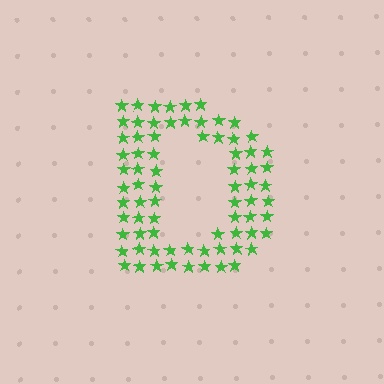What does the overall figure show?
The overall figure shows the letter D.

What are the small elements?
The small elements are stars.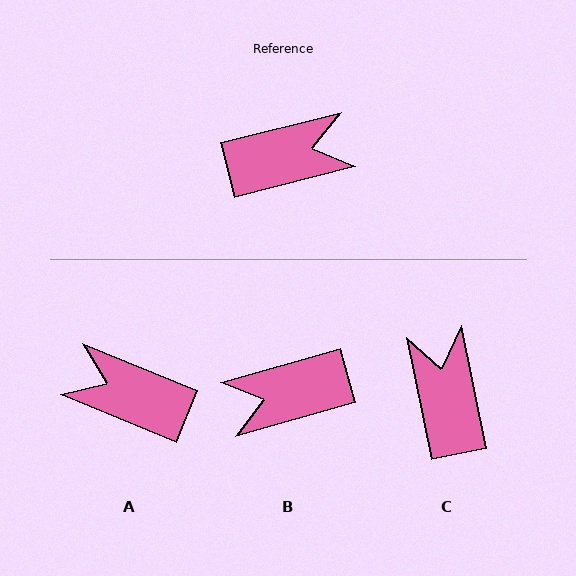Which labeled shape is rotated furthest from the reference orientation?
B, about 178 degrees away.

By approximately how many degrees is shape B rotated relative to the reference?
Approximately 178 degrees clockwise.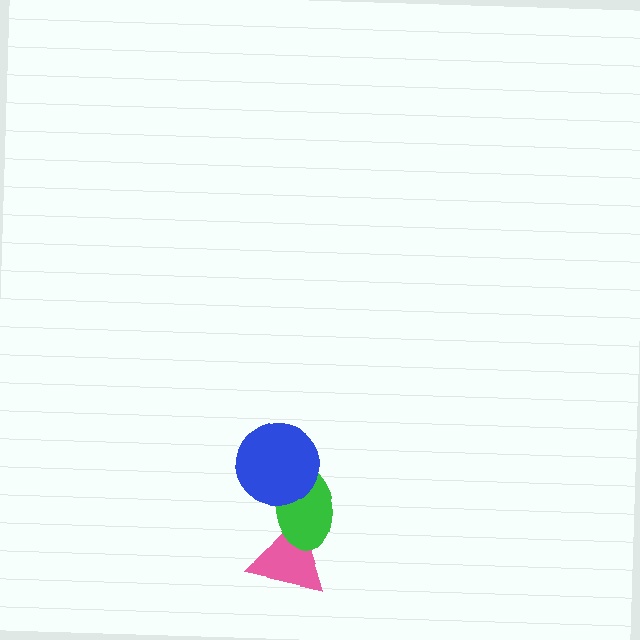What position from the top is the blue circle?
The blue circle is 1st from the top.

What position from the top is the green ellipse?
The green ellipse is 2nd from the top.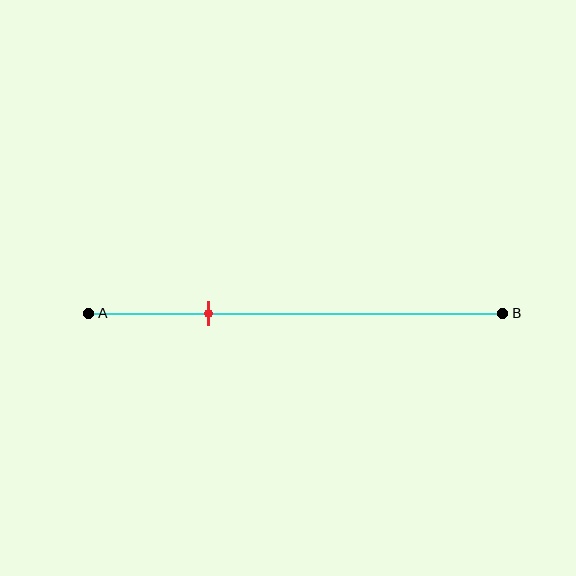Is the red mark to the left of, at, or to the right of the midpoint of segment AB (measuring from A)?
The red mark is to the left of the midpoint of segment AB.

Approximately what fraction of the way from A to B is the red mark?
The red mark is approximately 30% of the way from A to B.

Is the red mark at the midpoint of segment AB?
No, the mark is at about 30% from A, not at the 50% midpoint.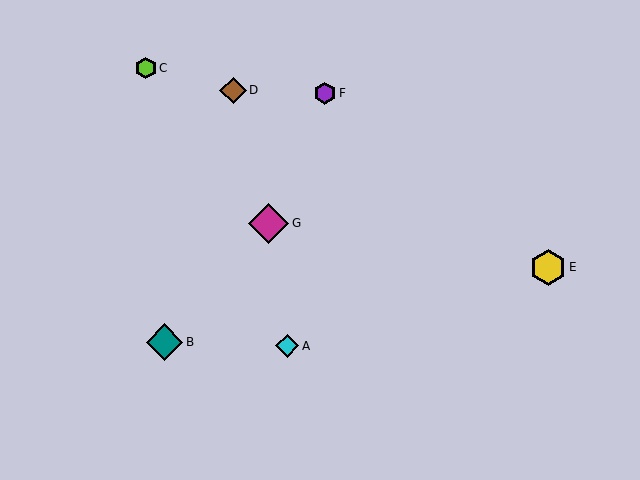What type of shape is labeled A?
Shape A is a cyan diamond.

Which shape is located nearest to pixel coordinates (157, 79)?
The lime hexagon (labeled C) at (146, 68) is nearest to that location.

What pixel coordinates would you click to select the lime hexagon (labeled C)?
Click at (146, 68) to select the lime hexagon C.